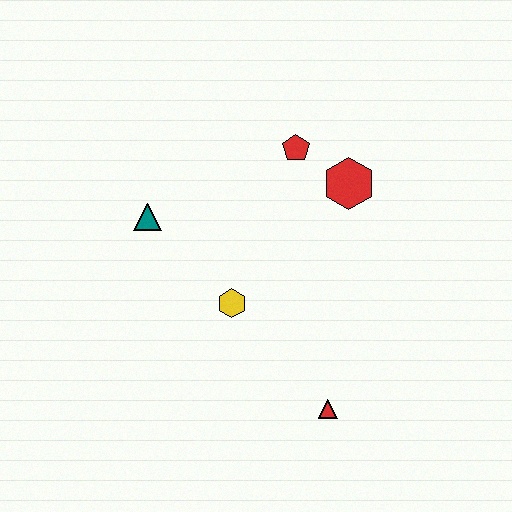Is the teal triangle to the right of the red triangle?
No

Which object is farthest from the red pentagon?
The red triangle is farthest from the red pentagon.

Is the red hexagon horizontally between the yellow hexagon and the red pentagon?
No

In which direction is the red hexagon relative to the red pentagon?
The red hexagon is to the right of the red pentagon.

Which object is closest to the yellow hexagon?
The teal triangle is closest to the yellow hexagon.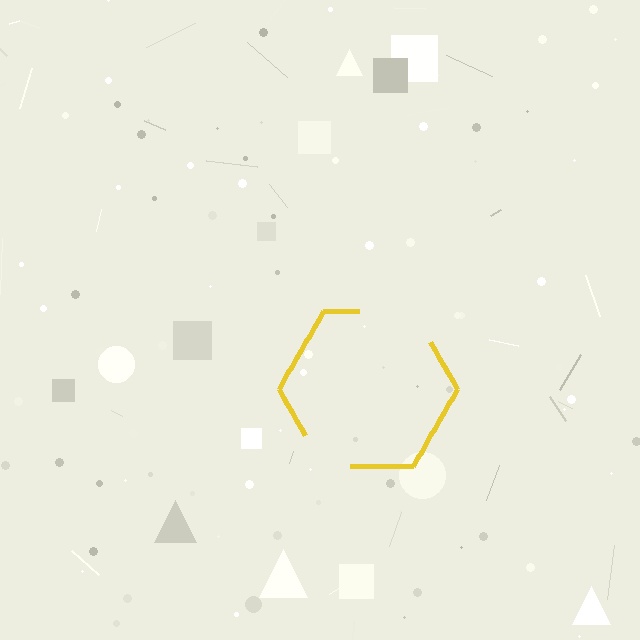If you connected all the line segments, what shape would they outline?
They would outline a hexagon.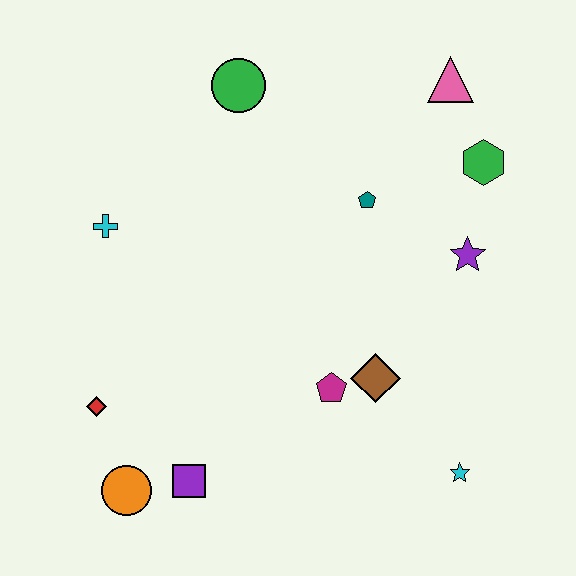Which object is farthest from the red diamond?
The pink triangle is farthest from the red diamond.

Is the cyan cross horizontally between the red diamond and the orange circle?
Yes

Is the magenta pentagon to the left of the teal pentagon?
Yes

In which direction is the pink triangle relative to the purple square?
The pink triangle is above the purple square.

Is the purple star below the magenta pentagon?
No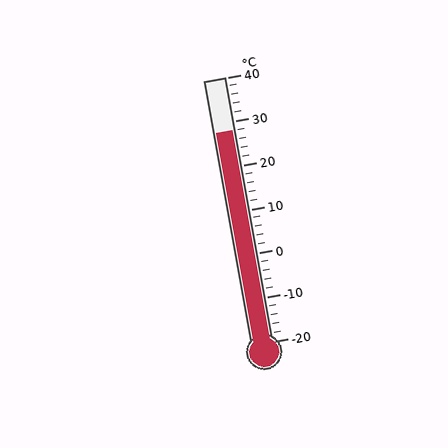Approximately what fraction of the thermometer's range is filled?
The thermometer is filled to approximately 80% of its range.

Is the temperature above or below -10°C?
The temperature is above -10°C.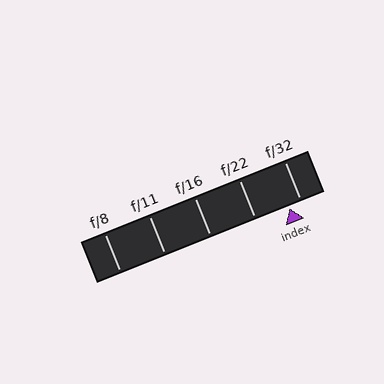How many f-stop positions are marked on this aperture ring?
There are 5 f-stop positions marked.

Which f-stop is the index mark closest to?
The index mark is closest to f/32.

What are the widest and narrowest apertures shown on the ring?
The widest aperture shown is f/8 and the narrowest is f/32.